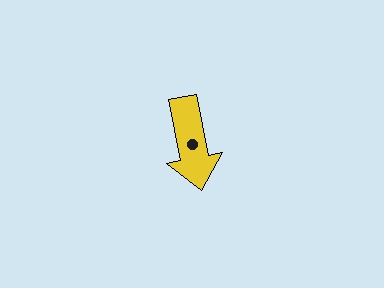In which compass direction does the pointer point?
South.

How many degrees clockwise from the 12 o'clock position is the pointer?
Approximately 169 degrees.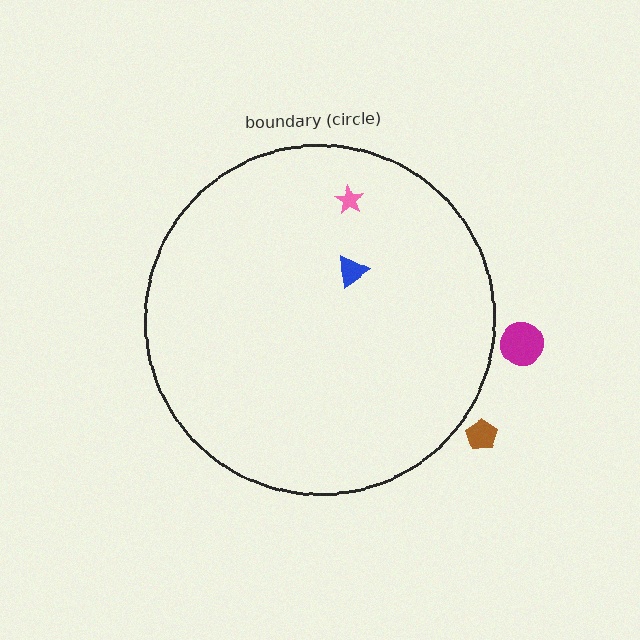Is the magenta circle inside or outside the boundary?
Outside.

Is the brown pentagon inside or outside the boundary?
Outside.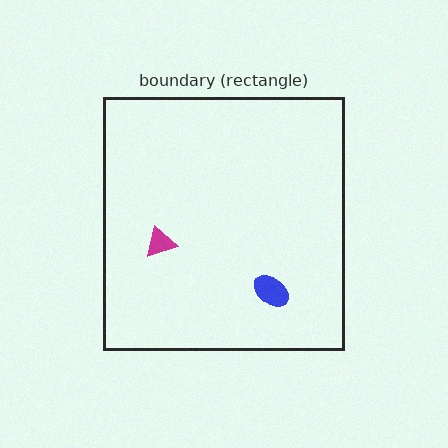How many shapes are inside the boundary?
2 inside, 0 outside.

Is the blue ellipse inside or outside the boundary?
Inside.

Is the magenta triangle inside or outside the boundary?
Inside.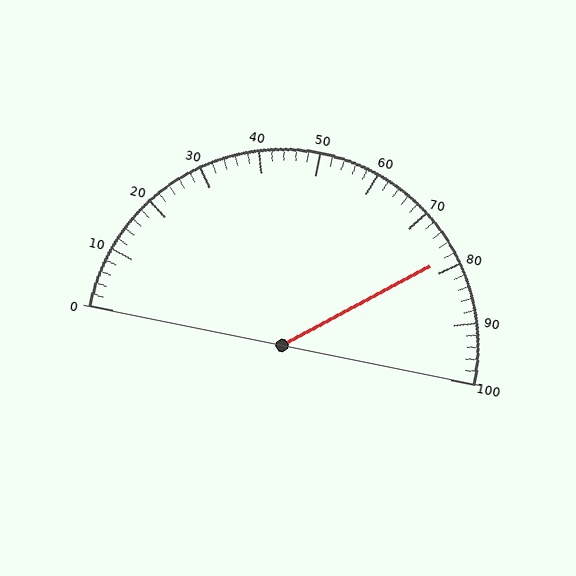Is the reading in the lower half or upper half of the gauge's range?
The reading is in the upper half of the range (0 to 100).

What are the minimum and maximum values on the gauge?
The gauge ranges from 0 to 100.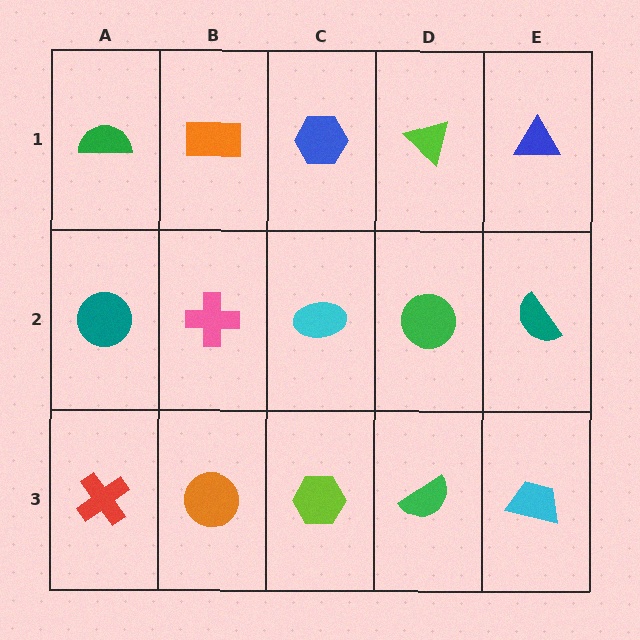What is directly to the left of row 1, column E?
A lime triangle.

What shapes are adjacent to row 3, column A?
A teal circle (row 2, column A), an orange circle (row 3, column B).